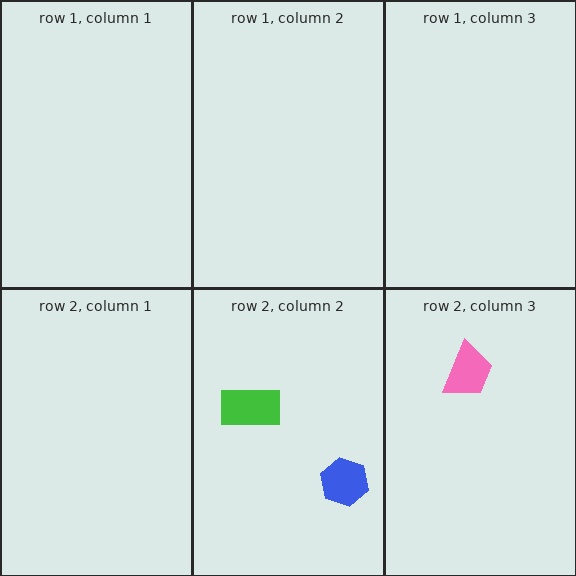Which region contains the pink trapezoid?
The row 2, column 3 region.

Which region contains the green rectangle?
The row 2, column 2 region.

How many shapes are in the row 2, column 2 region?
2.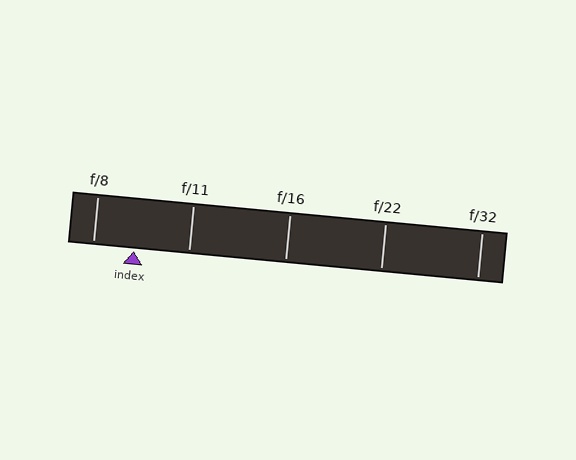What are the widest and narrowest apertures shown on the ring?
The widest aperture shown is f/8 and the narrowest is f/32.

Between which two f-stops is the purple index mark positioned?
The index mark is between f/8 and f/11.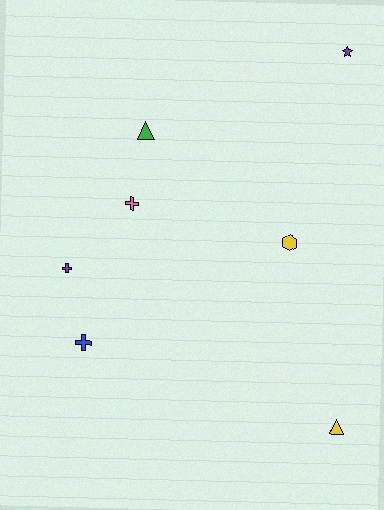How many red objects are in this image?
There are no red objects.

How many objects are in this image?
There are 7 objects.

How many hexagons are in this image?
There is 1 hexagon.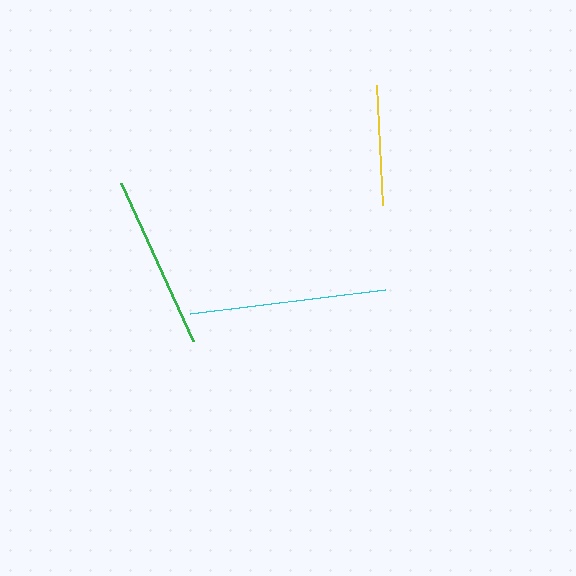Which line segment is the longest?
The cyan line is the longest at approximately 197 pixels.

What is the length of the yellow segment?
The yellow segment is approximately 120 pixels long.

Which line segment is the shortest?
The yellow line is the shortest at approximately 120 pixels.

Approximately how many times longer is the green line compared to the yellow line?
The green line is approximately 1.4 times the length of the yellow line.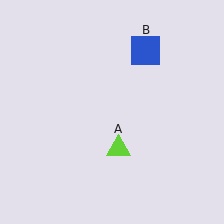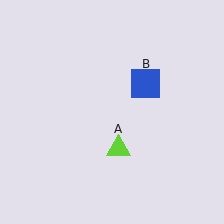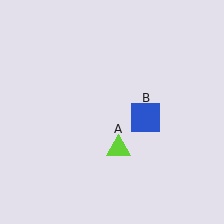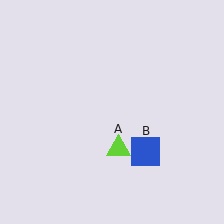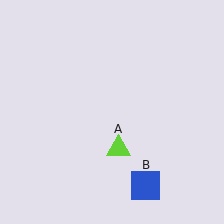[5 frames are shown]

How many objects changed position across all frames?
1 object changed position: blue square (object B).